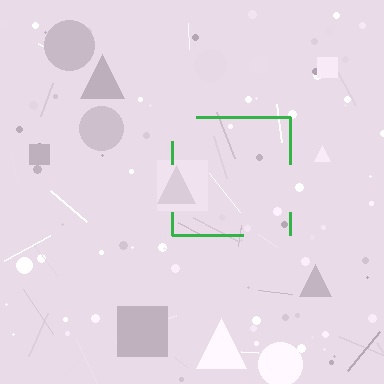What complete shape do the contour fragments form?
The contour fragments form a square.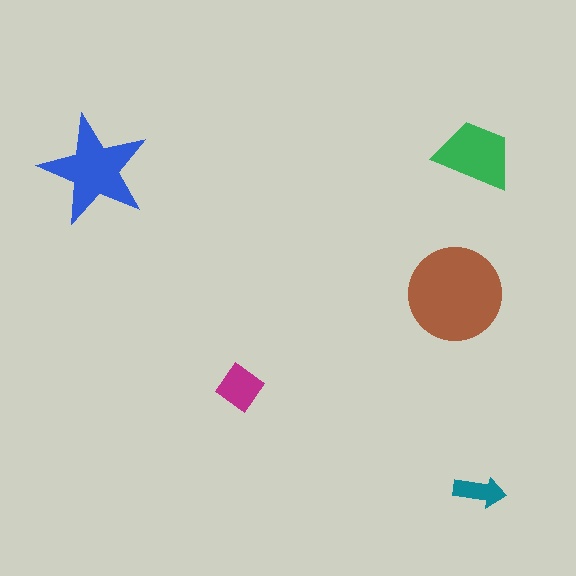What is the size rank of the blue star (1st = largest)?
2nd.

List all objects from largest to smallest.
The brown circle, the blue star, the green trapezoid, the magenta diamond, the teal arrow.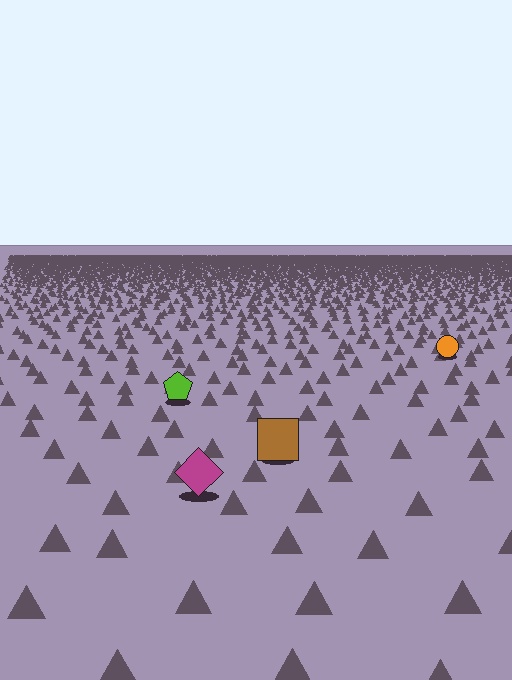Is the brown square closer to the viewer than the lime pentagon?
Yes. The brown square is closer — you can tell from the texture gradient: the ground texture is coarser near it.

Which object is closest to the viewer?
The magenta diamond is closest. The texture marks near it are larger and more spread out.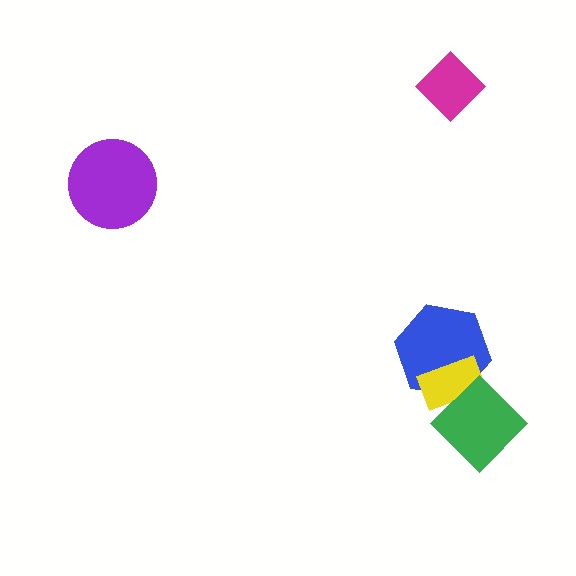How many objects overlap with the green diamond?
2 objects overlap with the green diamond.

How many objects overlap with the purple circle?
0 objects overlap with the purple circle.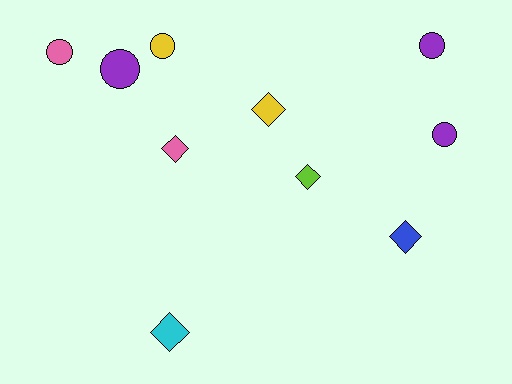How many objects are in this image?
There are 10 objects.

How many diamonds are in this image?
There are 5 diamonds.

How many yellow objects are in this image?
There are 2 yellow objects.